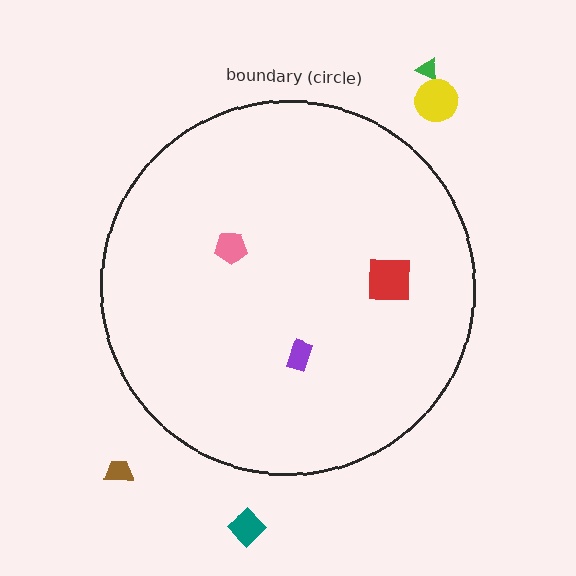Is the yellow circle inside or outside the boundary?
Outside.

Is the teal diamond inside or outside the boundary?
Outside.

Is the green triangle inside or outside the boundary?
Outside.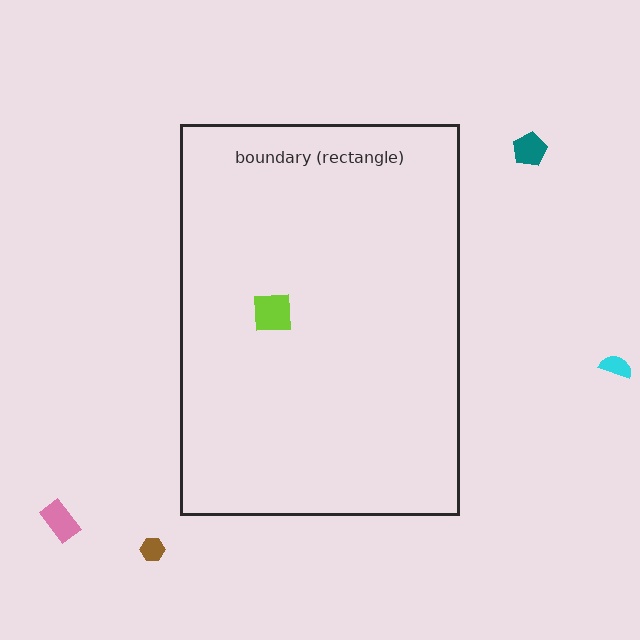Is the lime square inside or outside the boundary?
Inside.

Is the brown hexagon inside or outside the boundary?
Outside.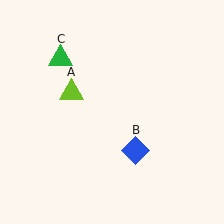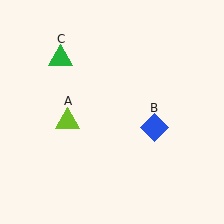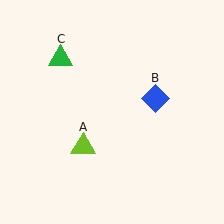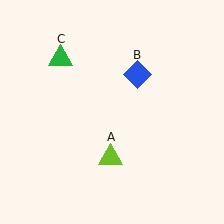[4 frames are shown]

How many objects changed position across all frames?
2 objects changed position: lime triangle (object A), blue diamond (object B).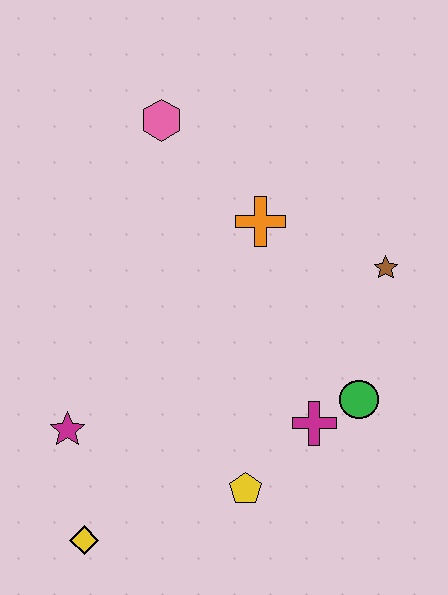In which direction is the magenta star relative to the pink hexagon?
The magenta star is below the pink hexagon.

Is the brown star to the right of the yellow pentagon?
Yes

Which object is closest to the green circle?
The magenta cross is closest to the green circle.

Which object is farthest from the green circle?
The pink hexagon is farthest from the green circle.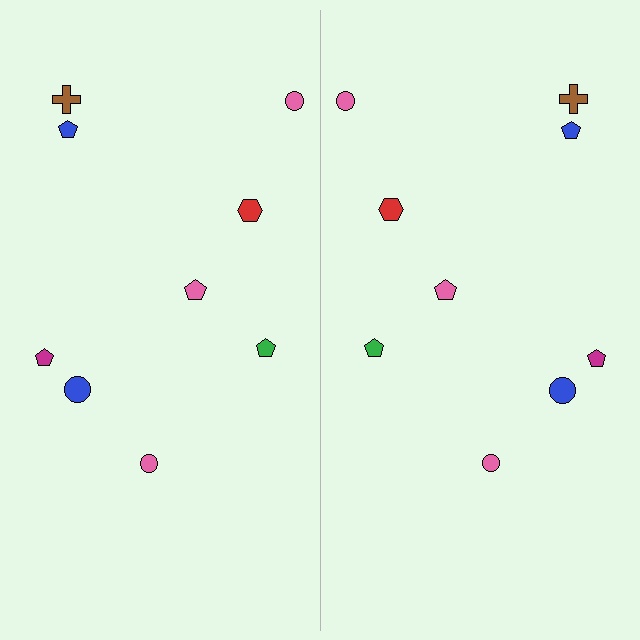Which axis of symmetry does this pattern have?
The pattern has a vertical axis of symmetry running through the center of the image.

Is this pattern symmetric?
Yes, this pattern has bilateral (reflection) symmetry.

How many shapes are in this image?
There are 18 shapes in this image.